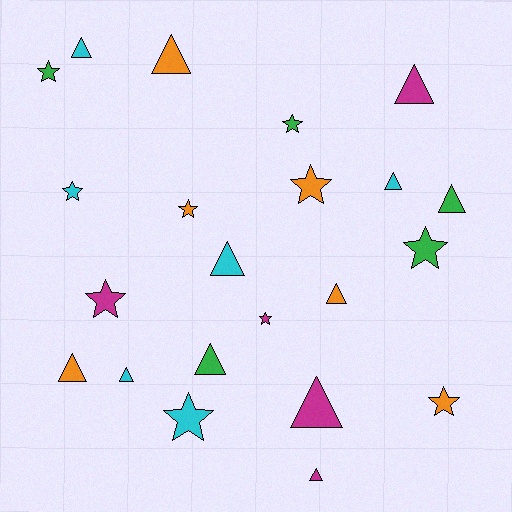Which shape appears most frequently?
Triangle, with 12 objects.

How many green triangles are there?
There are 2 green triangles.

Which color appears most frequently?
Cyan, with 6 objects.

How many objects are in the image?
There are 22 objects.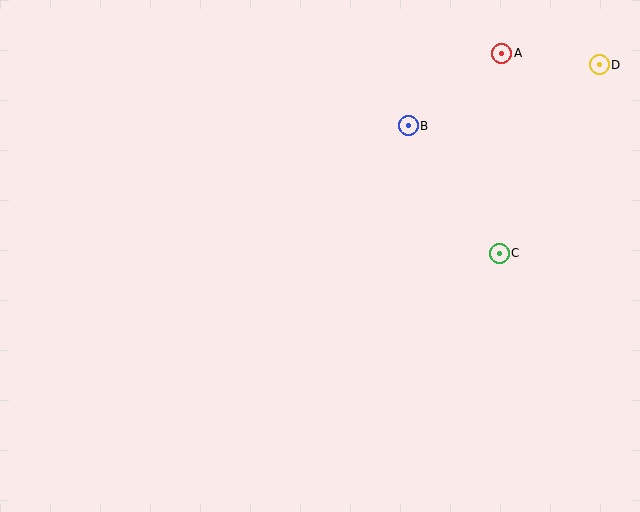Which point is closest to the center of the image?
Point B at (408, 126) is closest to the center.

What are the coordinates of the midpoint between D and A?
The midpoint between D and A is at (550, 59).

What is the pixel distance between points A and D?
The distance between A and D is 98 pixels.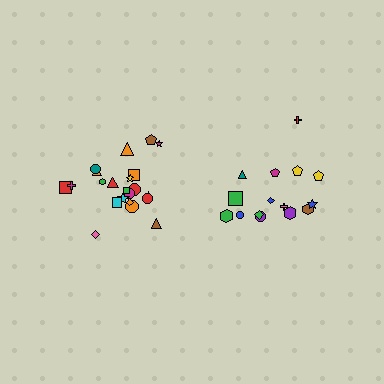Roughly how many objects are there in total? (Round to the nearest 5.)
Roughly 35 objects in total.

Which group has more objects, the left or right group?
The left group.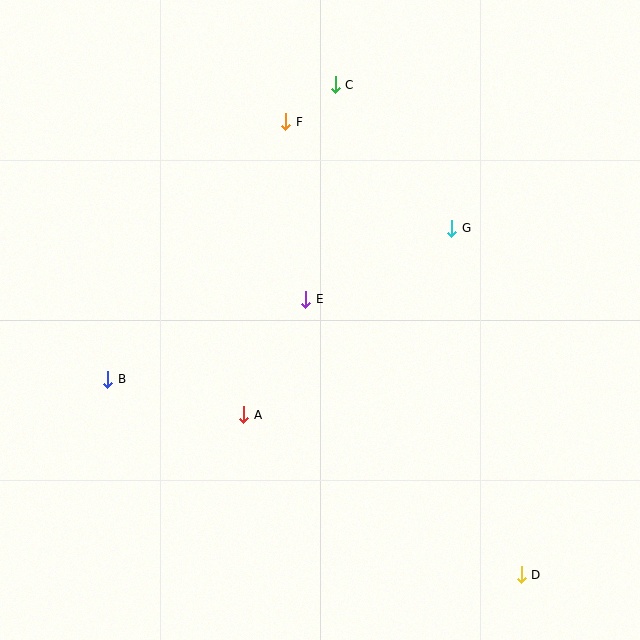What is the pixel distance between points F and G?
The distance between F and G is 197 pixels.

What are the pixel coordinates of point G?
Point G is at (452, 228).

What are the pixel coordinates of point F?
Point F is at (286, 122).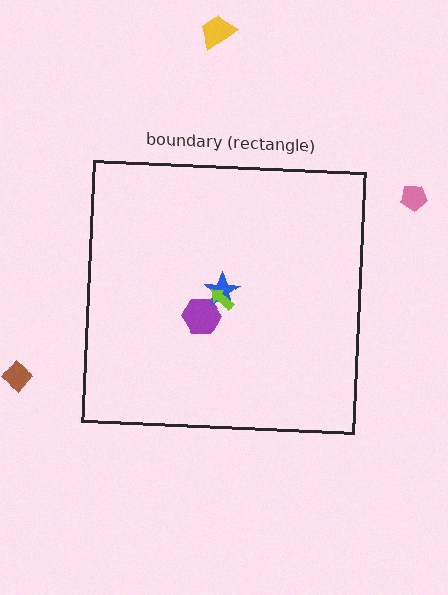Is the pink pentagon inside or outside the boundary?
Outside.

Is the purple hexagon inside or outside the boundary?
Inside.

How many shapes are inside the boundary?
3 inside, 3 outside.